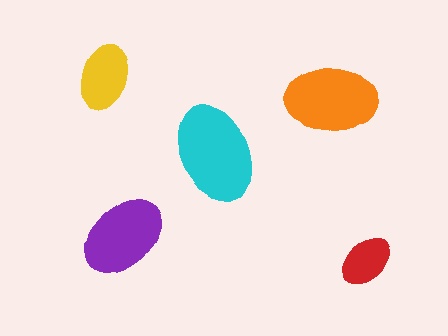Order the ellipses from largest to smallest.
the cyan one, the orange one, the purple one, the yellow one, the red one.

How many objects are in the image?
There are 5 objects in the image.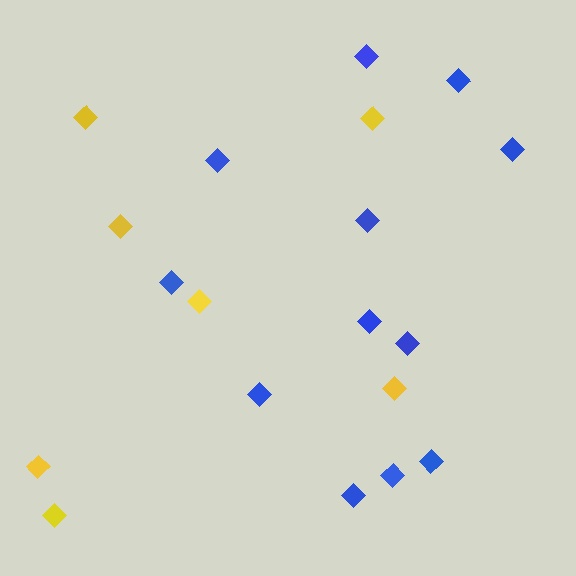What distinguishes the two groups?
There are 2 groups: one group of blue diamonds (12) and one group of yellow diamonds (7).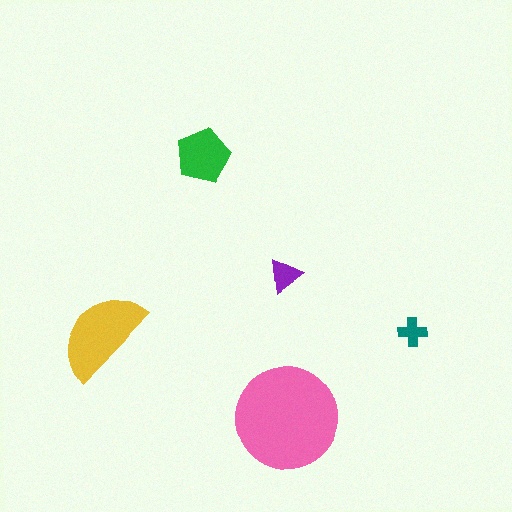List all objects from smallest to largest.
The teal cross, the purple triangle, the green pentagon, the yellow semicircle, the pink circle.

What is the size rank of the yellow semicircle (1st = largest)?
2nd.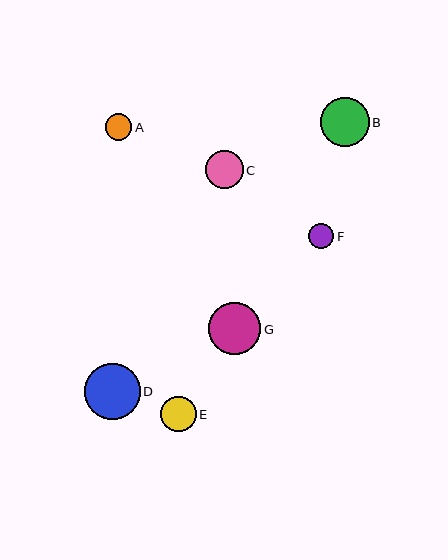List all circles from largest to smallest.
From largest to smallest: D, G, B, C, E, A, F.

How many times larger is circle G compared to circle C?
Circle G is approximately 1.4 times the size of circle C.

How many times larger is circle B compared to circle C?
Circle B is approximately 1.3 times the size of circle C.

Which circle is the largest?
Circle D is the largest with a size of approximately 56 pixels.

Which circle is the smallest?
Circle F is the smallest with a size of approximately 25 pixels.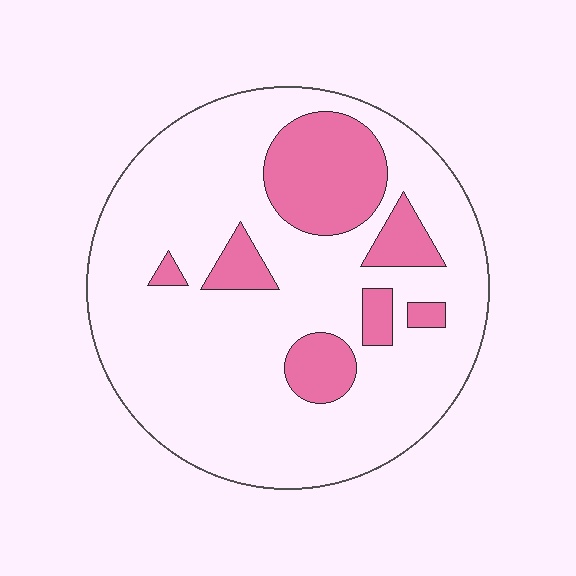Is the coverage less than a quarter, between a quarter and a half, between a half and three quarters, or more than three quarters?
Less than a quarter.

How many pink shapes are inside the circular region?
7.